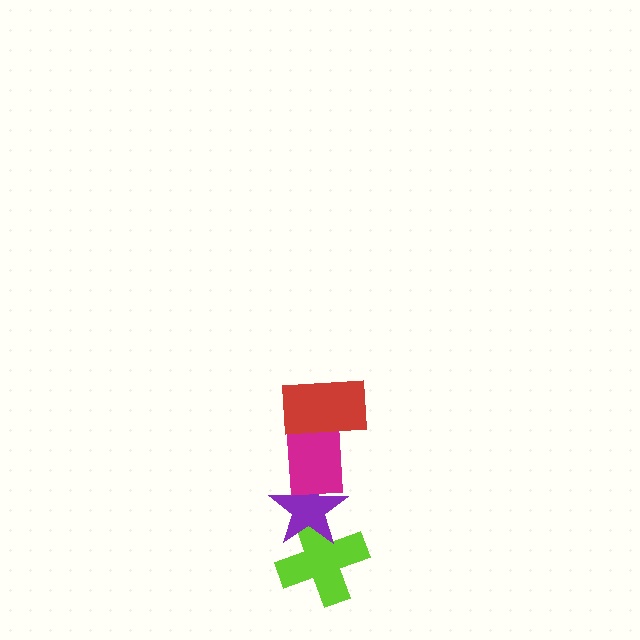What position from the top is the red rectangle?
The red rectangle is 1st from the top.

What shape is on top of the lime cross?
The purple star is on top of the lime cross.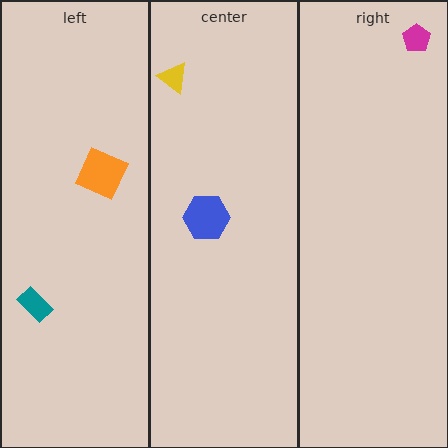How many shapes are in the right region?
1.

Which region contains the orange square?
The left region.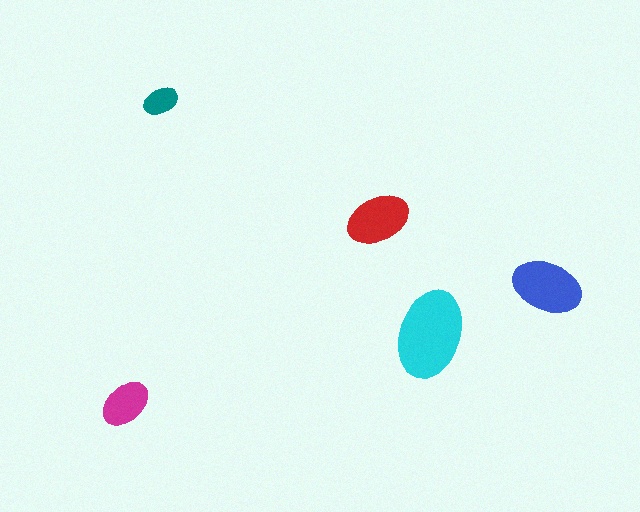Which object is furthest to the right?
The blue ellipse is rightmost.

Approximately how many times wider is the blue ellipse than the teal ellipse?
About 2 times wider.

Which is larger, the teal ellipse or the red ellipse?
The red one.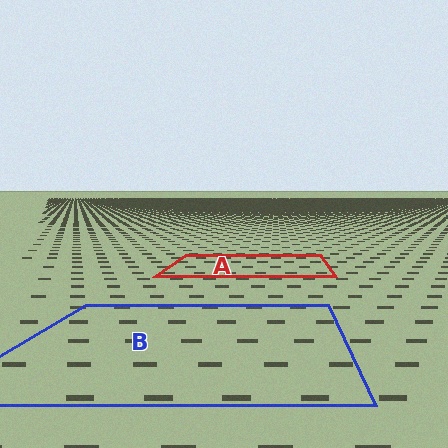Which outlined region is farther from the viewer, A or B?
Region A is farther from the viewer — the texture elements inside it appear smaller and more densely packed.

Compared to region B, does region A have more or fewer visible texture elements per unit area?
Region A has more texture elements per unit area — they are packed more densely because it is farther away.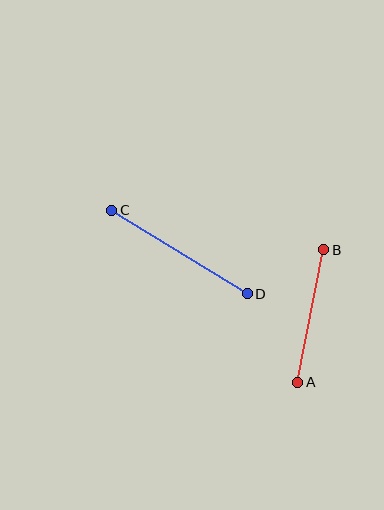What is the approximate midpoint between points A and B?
The midpoint is at approximately (311, 316) pixels.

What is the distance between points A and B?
The distance is approximately 135 pixels.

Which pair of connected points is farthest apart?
Points C and D are farthest apart.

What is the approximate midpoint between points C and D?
The midpoint is at approximately (180, 252) pixels.